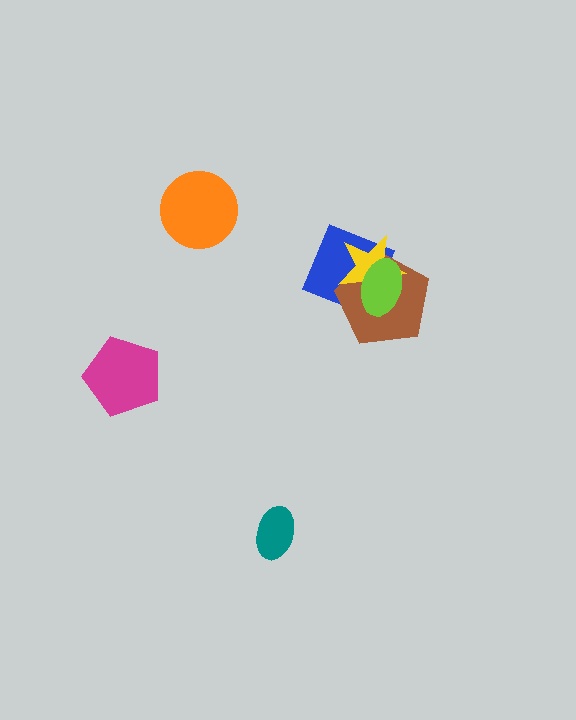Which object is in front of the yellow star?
The lime ellipse is in front of the yellow star.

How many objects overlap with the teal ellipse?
0 objects overlap with the teal ellipse.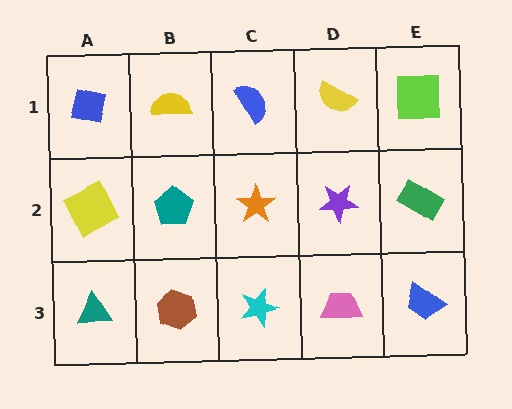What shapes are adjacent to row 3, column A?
A yellow square (row 2, column A), a brown hexagon (row 3, column B).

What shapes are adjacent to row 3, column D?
A purple star (row 2, column D), a cyan star (row 3, column C), a blue trapezoid (row 3, column E).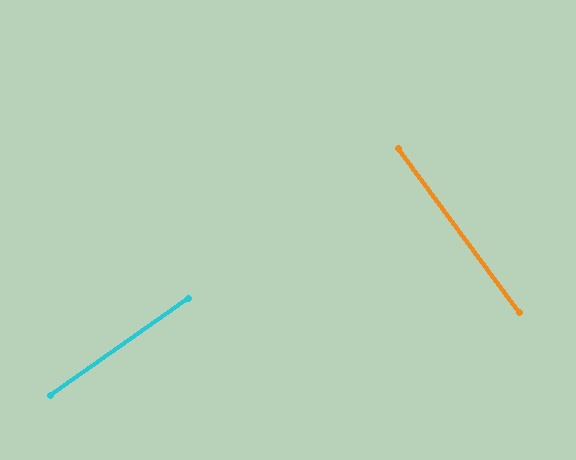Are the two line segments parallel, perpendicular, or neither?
Perpendicular — they meet at approximately 89°.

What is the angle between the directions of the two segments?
Approximately 89 degrees.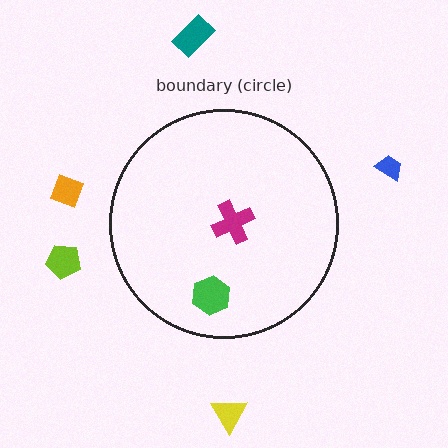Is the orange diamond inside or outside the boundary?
Outside.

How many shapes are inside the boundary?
2 inside, 5 outside.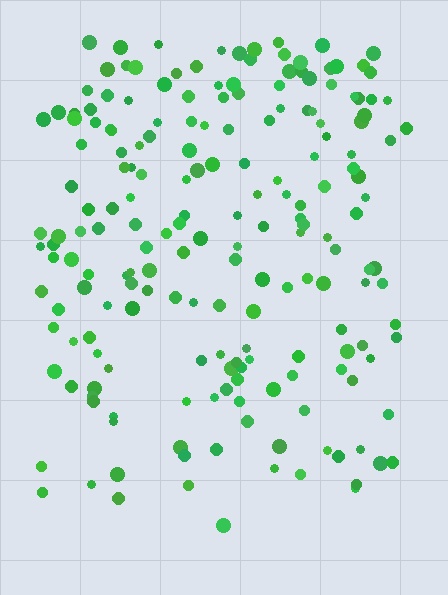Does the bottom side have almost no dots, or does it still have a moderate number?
Still a moderate number, just noticeably fewer than the top.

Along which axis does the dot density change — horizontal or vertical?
Vertical.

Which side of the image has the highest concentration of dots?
The top.